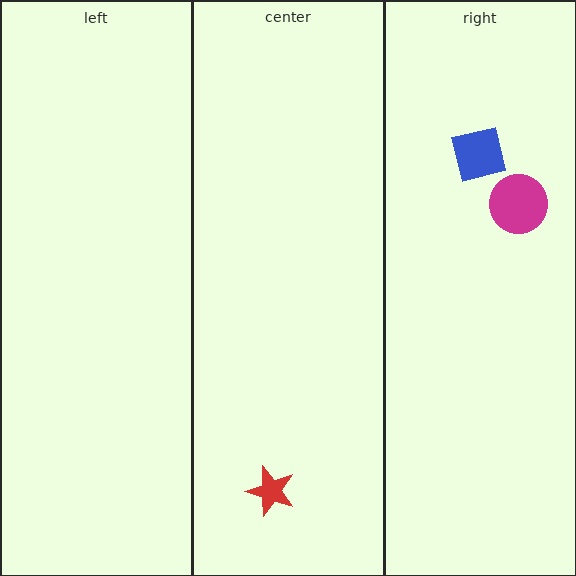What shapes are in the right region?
The magenta circle, the blue square.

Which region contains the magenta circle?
The right region.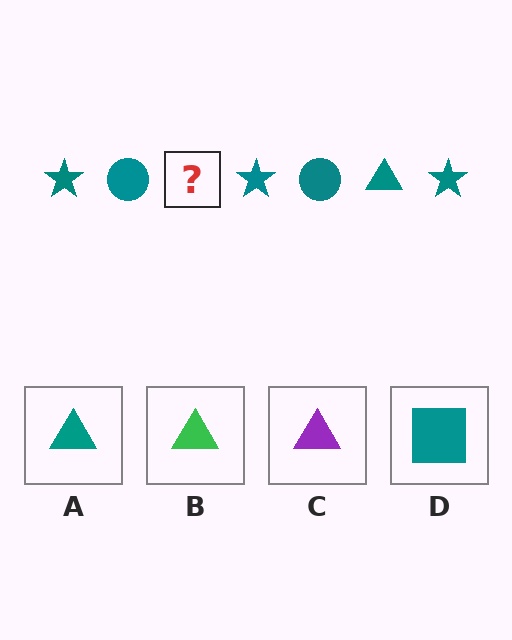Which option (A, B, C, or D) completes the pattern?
A.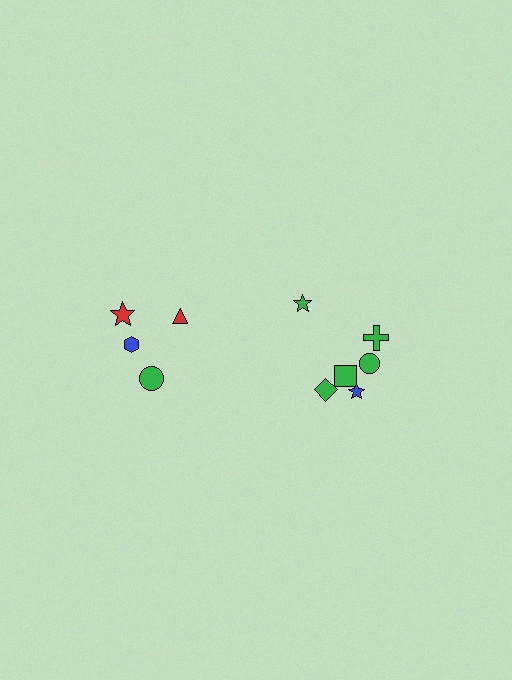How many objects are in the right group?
There are 6 objects.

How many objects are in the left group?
There are 4 objects.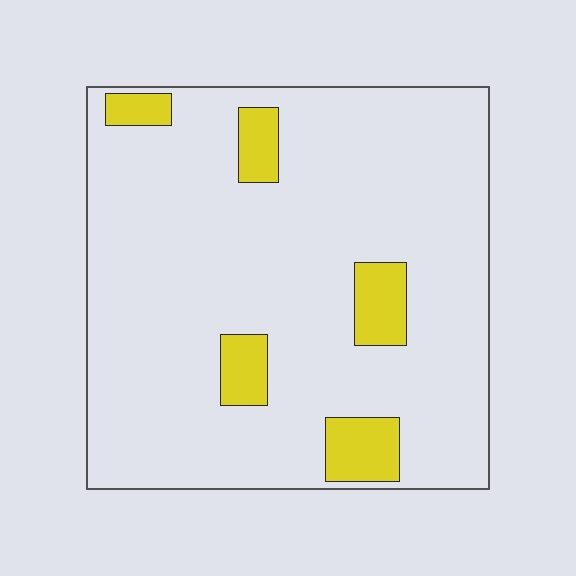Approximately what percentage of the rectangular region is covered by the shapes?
Approximately 10%.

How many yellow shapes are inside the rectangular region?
5.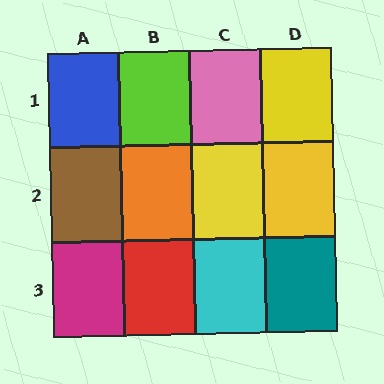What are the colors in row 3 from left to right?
Magenta, red, cyan, teal.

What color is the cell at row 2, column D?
Yellow.